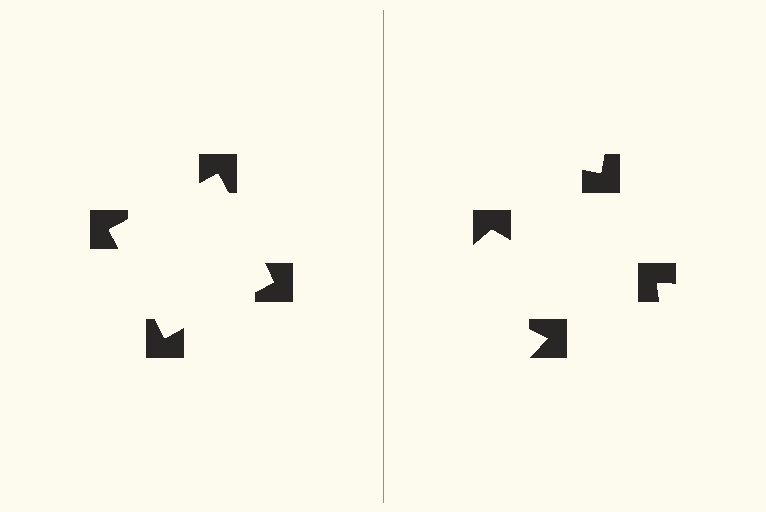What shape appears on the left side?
An illusory square.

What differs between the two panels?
The notched squares are positioned identically on both sides; only the wedge orientations differ. On the left they align to a square; on the right they are misaligned.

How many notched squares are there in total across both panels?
8 — 4 on each side.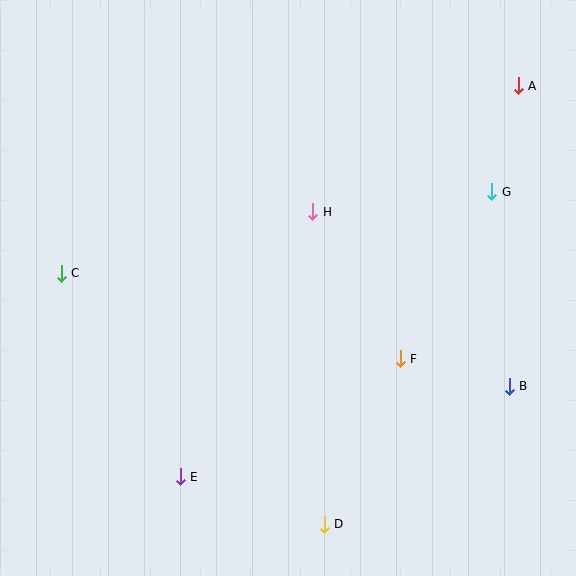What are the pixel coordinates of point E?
Point E is at (180, 477).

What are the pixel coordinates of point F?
Point F is at (400, 359).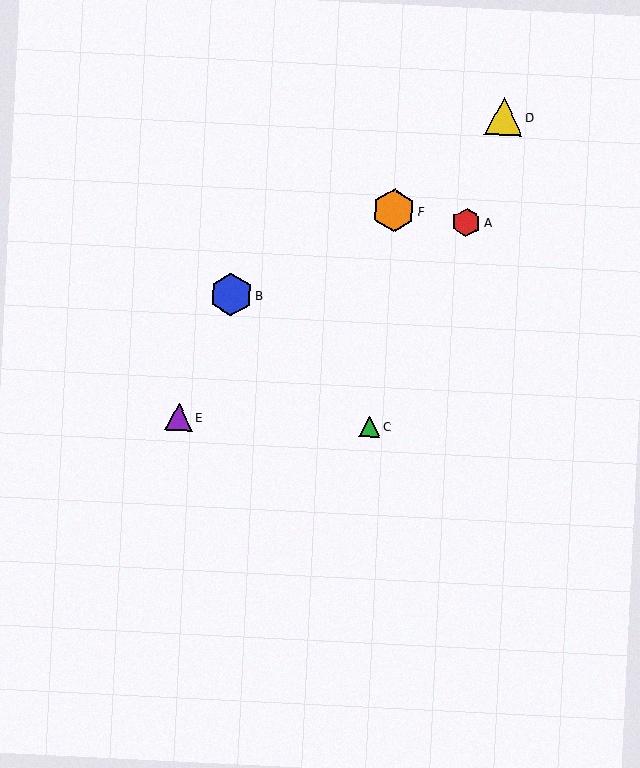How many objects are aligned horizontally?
2 objects (C, E) are aligned horizontally.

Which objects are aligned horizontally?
Objects C, E are aligned horizontally.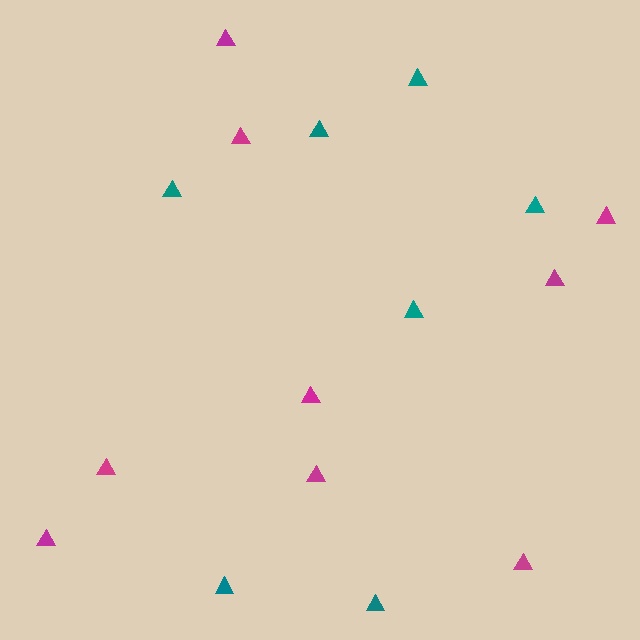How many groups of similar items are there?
There are 2 groups: one group of teal triangles (7) and one group of magenta triangles (9).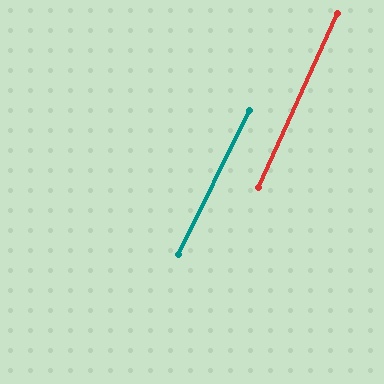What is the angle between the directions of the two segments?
Approximately 2 degrees.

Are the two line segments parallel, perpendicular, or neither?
Parallel — their directions differ by only 1.7°.